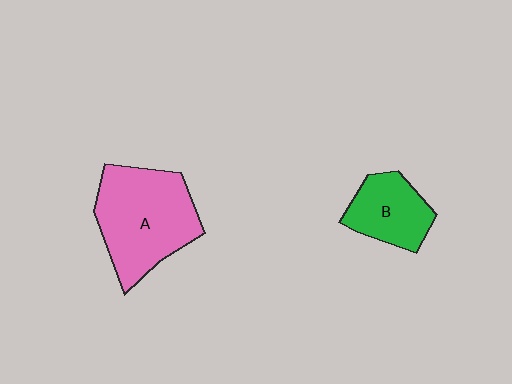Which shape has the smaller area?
Shape B (green).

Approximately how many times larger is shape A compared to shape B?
Approximately 1.9 times.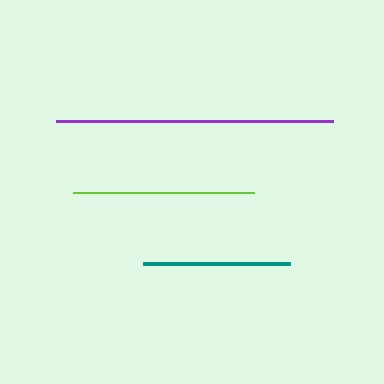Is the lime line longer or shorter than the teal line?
The lime line is longer than the teal line.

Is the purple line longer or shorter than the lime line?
The purple line is longer than the lime line.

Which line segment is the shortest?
The teal line is the shortest at approximately 147 pixels.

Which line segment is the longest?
The purple line is the longest at approximately 277 pixels.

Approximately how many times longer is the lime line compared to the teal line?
The lime line is approximately 1.2 times the length of the teal line.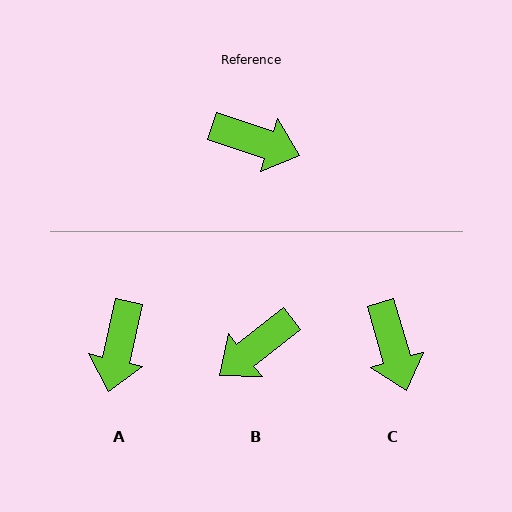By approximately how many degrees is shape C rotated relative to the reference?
Approximately 55 degrees clockwise.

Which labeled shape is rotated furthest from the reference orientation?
B, about 123 degrees away.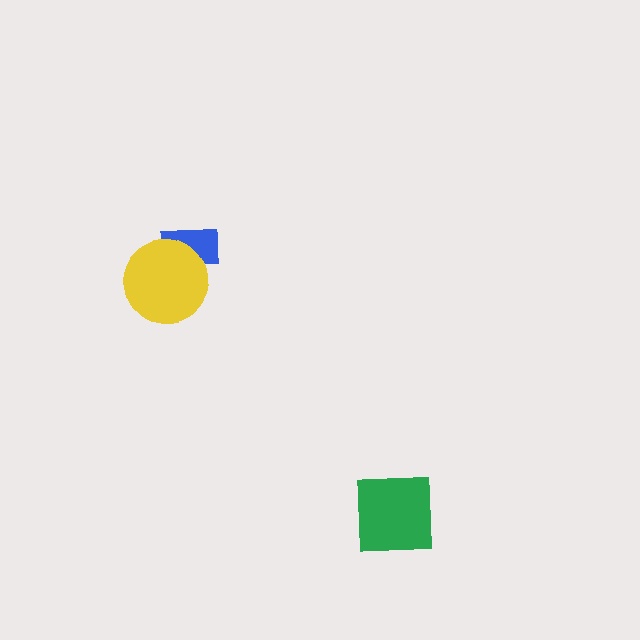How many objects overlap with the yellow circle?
1 object overlaps with the yellow circle.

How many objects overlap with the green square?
0 objects overlap with the green square.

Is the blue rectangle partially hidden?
Yes, it is partially covered by another shape.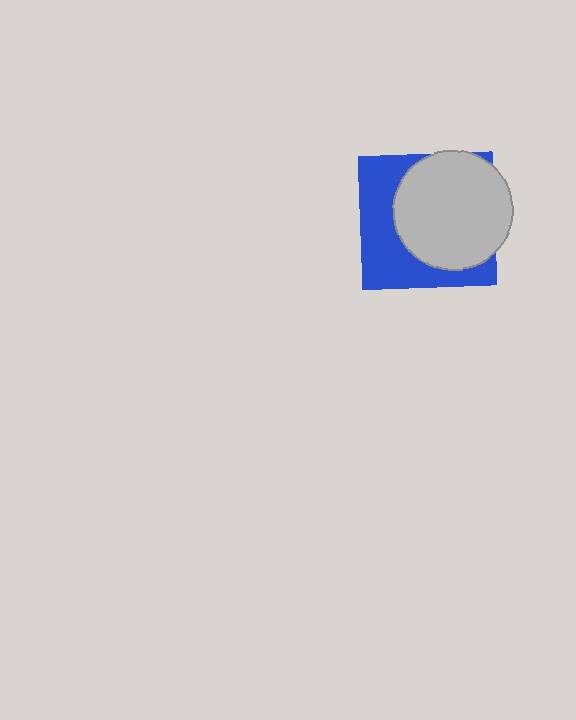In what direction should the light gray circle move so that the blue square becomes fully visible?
The light gray circle should move right. That is the shortest direction to clear the overlap and leave the blue square fully visible.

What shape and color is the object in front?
The object in front is a light gray circle.